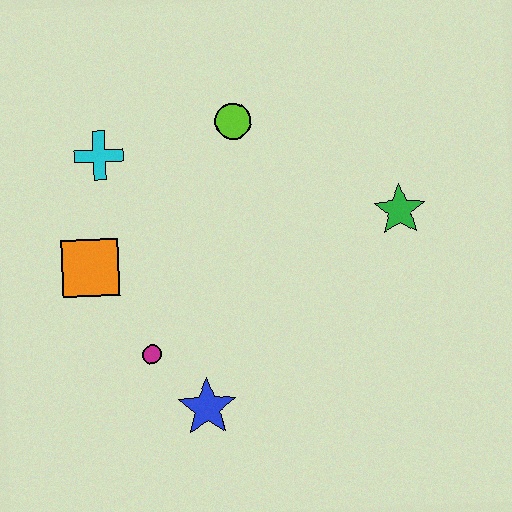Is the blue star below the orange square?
Yes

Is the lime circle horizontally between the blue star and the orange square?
No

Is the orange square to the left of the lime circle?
Yes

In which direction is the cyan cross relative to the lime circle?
The cyan cross is to the left of the lime circle.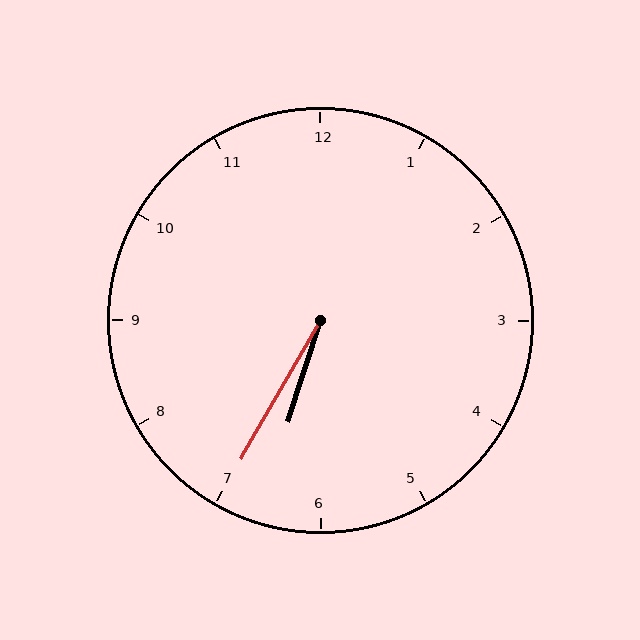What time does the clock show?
6:35.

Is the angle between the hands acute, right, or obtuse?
It is acute.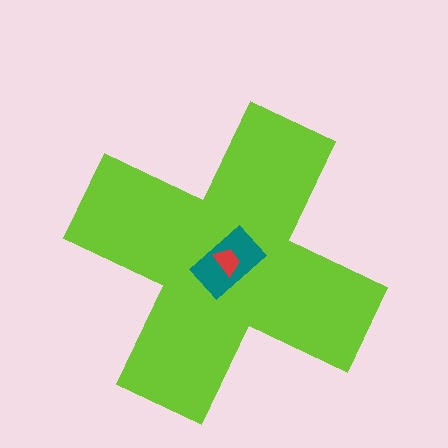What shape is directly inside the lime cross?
The teal rectangle.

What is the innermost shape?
The red trapezoid.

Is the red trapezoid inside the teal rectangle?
Yes.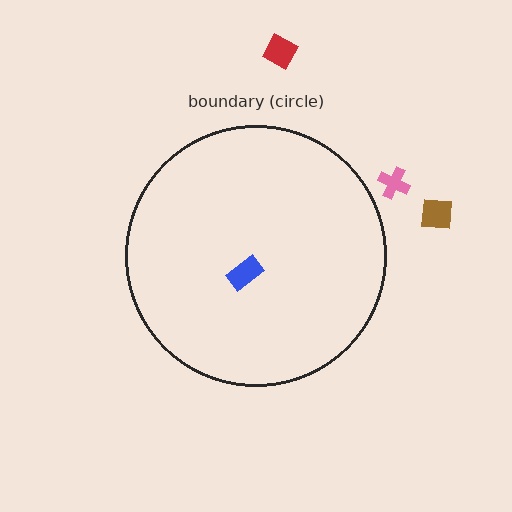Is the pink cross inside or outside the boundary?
Outside.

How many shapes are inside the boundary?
1 inside, 3 outside.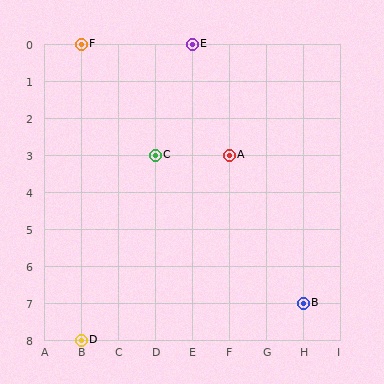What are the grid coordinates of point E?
Point E is at grid coordinates (E, 0).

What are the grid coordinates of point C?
Point C is at grid coordinates (D, 3).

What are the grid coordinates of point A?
Point A is at grid coordinates (F, 3).